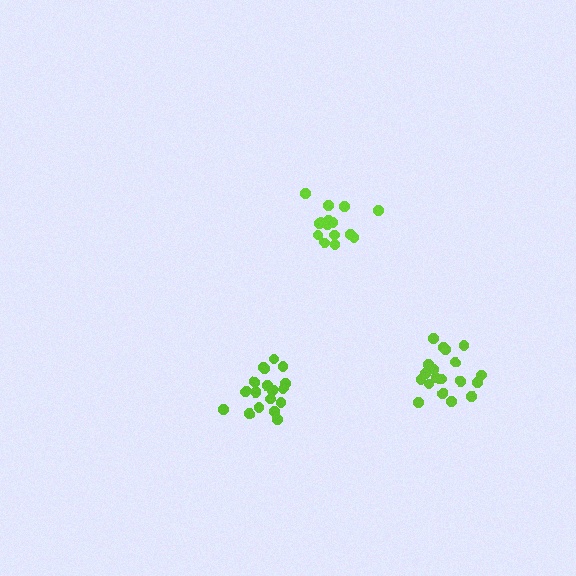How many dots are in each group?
Group 1: 16 dots, Group 2: 20 dots, Group 3: 18 dots (54 total).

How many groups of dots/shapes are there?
There are 3 groups.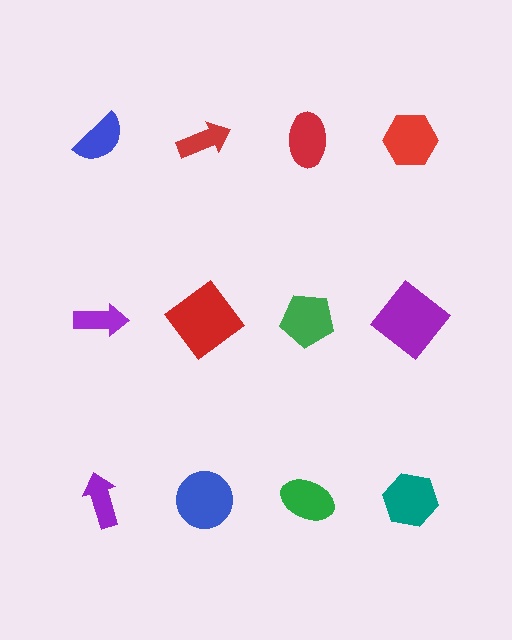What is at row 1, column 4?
A red hexagon.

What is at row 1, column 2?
A red arrow.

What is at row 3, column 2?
A blue circle.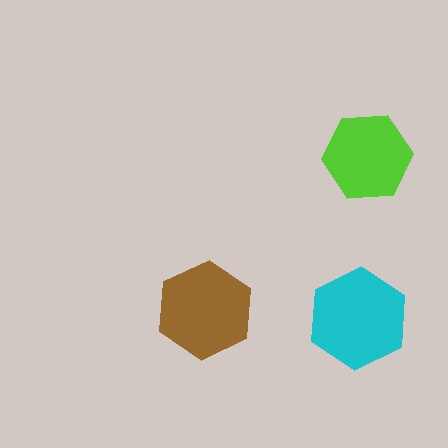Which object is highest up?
The lime hexagon is topmost.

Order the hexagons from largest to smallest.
the cyan one, the brown one, the lime one.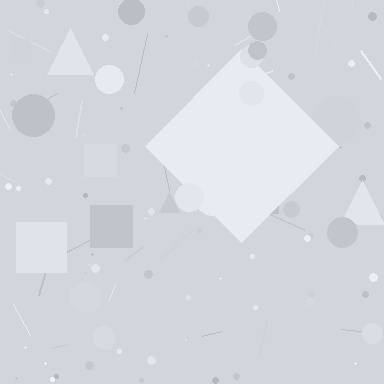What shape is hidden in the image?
A diamond is hidden in the image.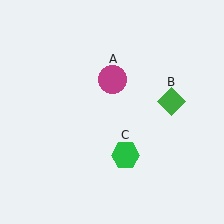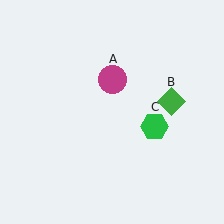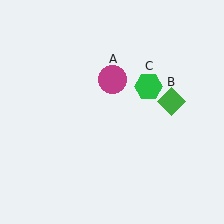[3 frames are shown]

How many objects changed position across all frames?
1 object changed position: green hexagon (object C).